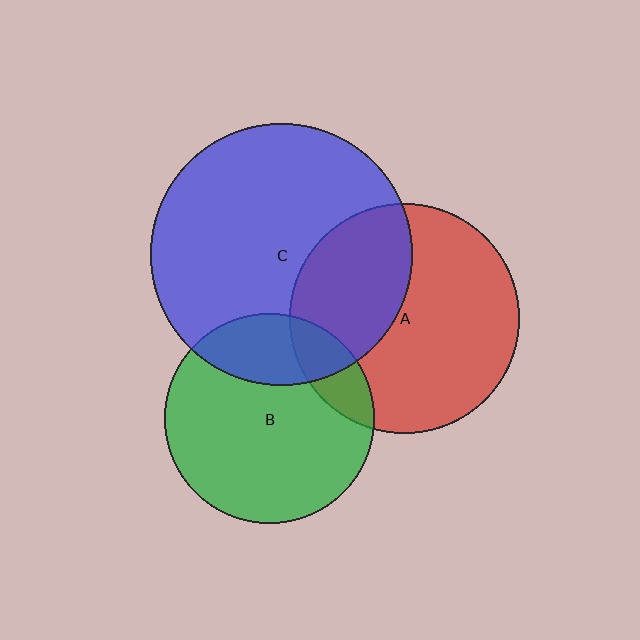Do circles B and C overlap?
Yes.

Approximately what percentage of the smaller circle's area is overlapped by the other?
Approximately 25%.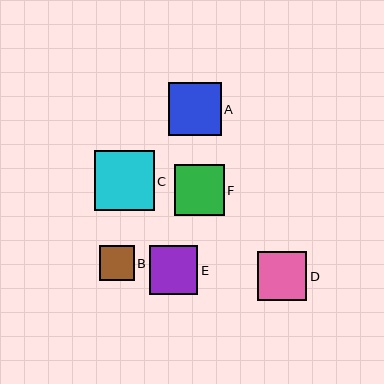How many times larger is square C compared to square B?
Square C is approximately 1.7 times the size of square B.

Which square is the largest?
Square C is the largest with a size of approximately 59 pixels.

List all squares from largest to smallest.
From largest to smallest: C, A, F, D, E, B.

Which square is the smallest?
Square B is the smallest with a size of approximately 35 pixels.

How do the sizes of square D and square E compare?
Square D and square E are approximately the same size.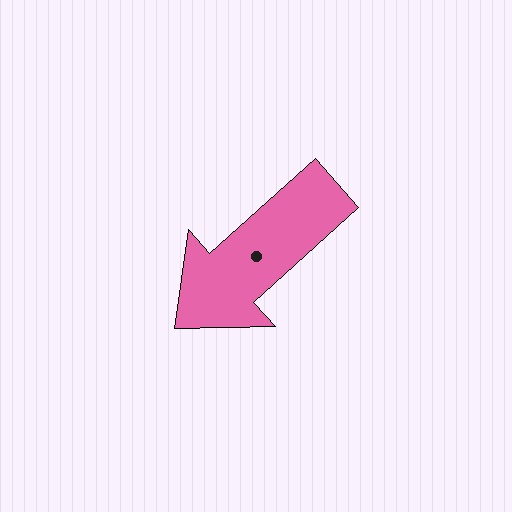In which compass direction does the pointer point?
Southwest.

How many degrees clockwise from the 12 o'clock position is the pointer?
Approximately 228 degrees.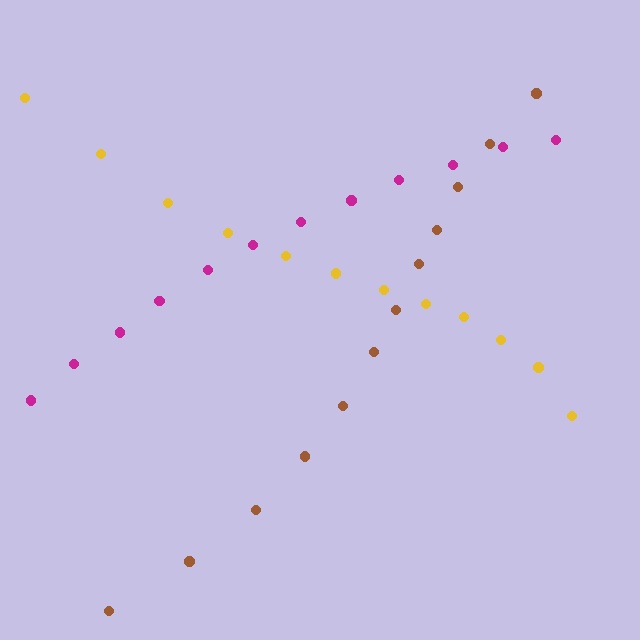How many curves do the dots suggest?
There are 3 distinct paths.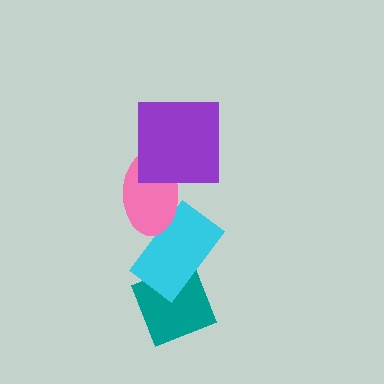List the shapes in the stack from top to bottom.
From top to bottom: the purple square, the pink ellipse, the cyan rectangle, the teal diamond.